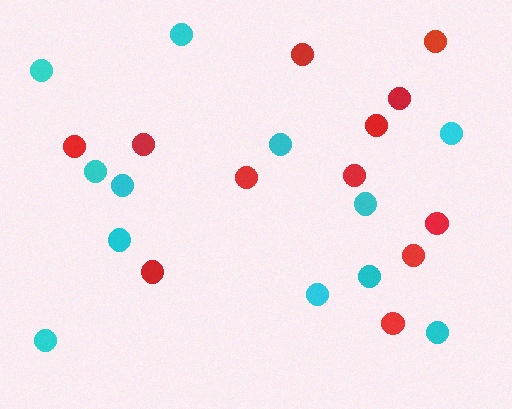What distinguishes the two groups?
There are 2 groups: one group of red circles (12) and one group of cyan circles (12).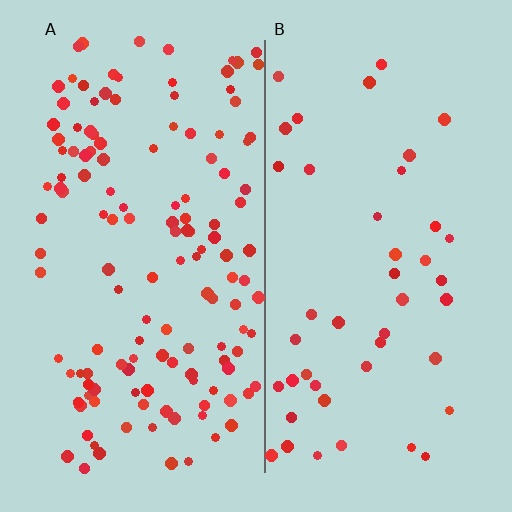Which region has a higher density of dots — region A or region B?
A (the left).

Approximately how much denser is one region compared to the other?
Approximately 3.1× — region A over region B.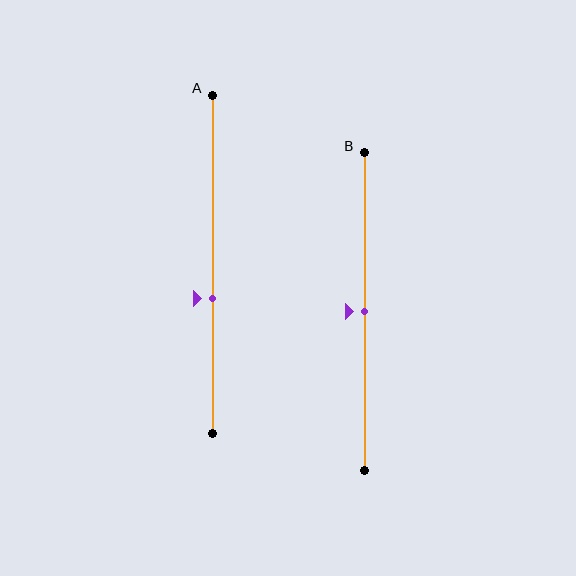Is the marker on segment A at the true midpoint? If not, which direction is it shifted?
No, the marker on segment A is shifted downward by about 10% of the segment length.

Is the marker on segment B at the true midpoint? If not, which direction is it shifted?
Yes, the marker on segment B is at the true midpoint.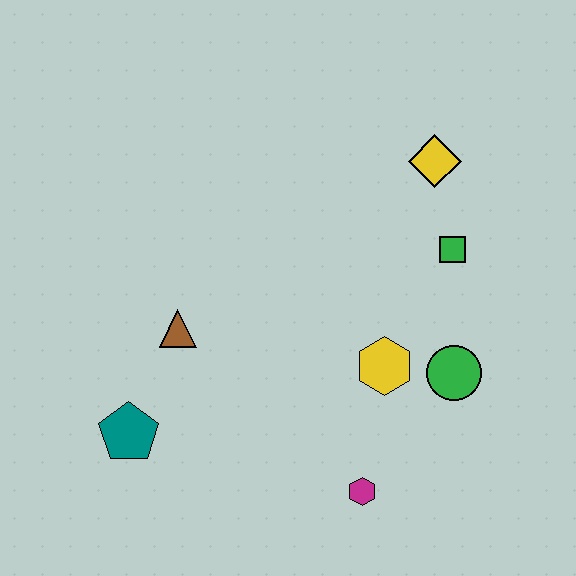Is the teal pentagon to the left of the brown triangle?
Yes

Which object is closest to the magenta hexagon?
The yellow hexagon is closest to the magenta hexagon.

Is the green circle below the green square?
Yes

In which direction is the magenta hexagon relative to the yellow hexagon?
The magenta hexagon is below the yellow hexagon.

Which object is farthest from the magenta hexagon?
The yellow diamond is farthest from the magenta hexagon.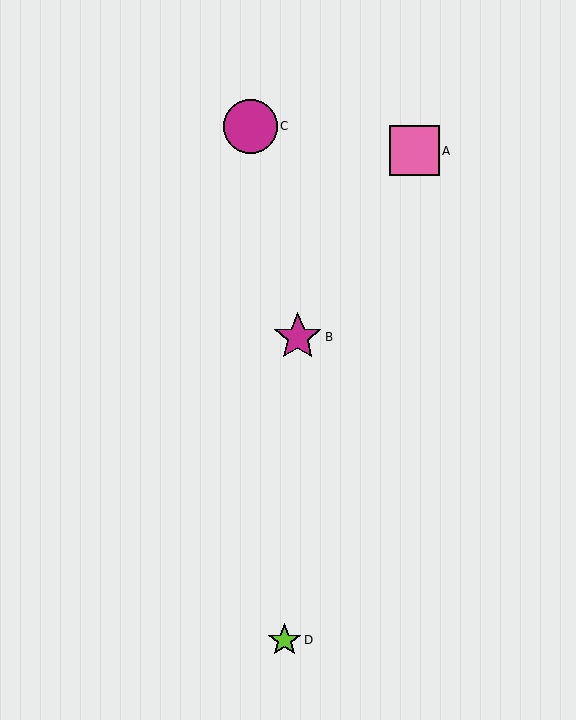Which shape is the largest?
The magenta circle (labeled C) is the largest.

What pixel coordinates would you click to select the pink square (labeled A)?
Click at (414, 151) to select the pink square A.